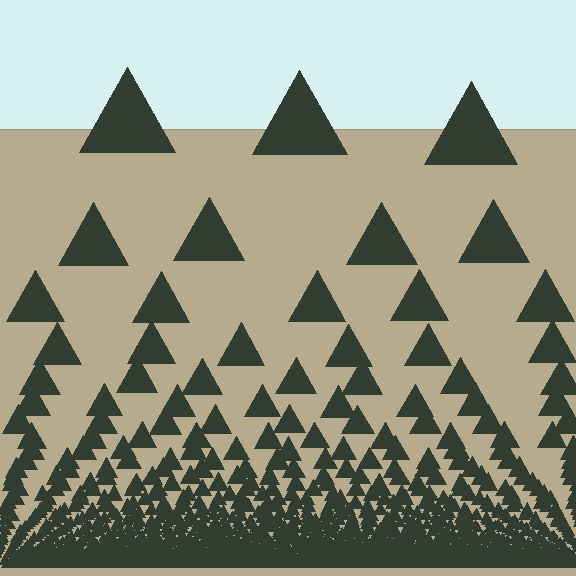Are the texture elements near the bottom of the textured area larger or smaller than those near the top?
Smaller. The gradient is inverted — elements near the bottom are smaller and denser.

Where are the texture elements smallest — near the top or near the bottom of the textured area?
Near the bottom.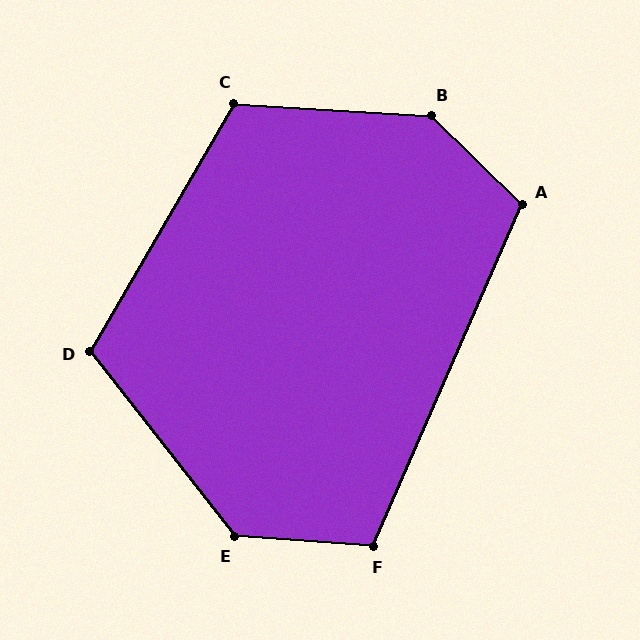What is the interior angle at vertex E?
Approximately 132 degrees (obtuse).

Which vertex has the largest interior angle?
B, at approximately 139 degrees.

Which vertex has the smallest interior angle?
F, at approximately 109 degrees.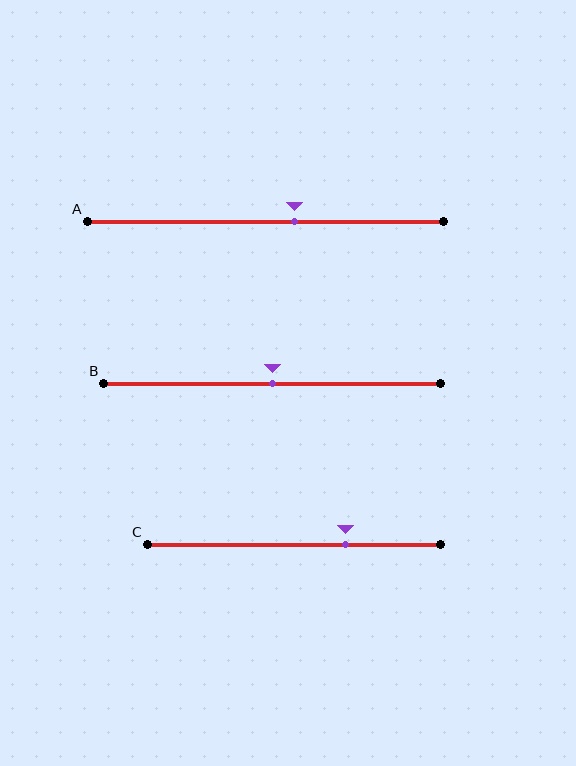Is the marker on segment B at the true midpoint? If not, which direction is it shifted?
Yes, the marker on segment B is at the true midpoint.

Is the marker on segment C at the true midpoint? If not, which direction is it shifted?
No, the marker on segment C is shifted to the right by about 18% of the segment length.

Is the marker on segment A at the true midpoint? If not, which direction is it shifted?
No, the marker on segment A is shifted to the right by about 8% of the segment length.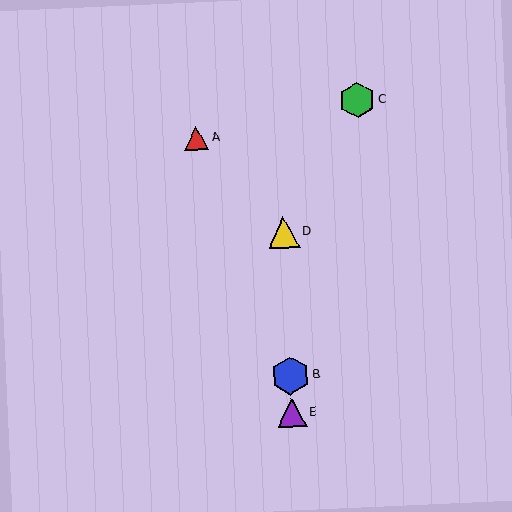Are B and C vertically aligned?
No, B is at x≈290 and C is at x≈357.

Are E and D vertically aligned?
Yes, both are at x≈292.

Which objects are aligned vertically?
Objects B, D, E are aligned vertically.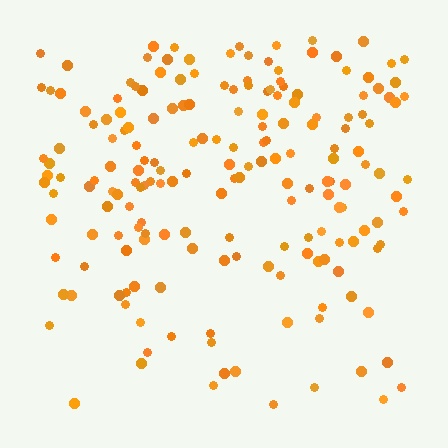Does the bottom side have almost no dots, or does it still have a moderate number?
Still a moderate number, just noticeably fewer than the top.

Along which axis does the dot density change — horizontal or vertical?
Vertical.